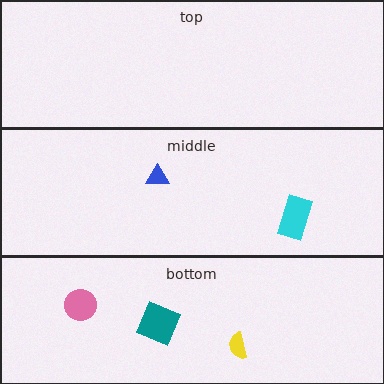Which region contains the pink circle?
The bottom region.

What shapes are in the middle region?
The blue triangle, the cyan rectangle.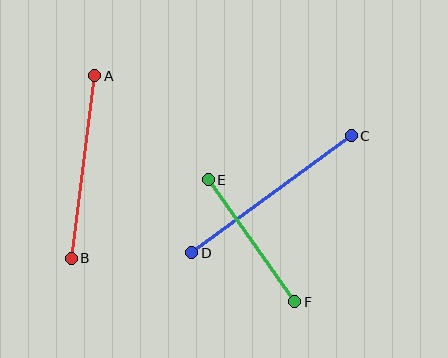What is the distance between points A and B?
The distance is approximately 184 pixels.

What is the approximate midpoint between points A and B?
The midpoint is at approximately (83, 167) pixels.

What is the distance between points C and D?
The distance is approximately 198 pixels.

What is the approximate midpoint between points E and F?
The midpoint is at approximately (251, 241) pixels.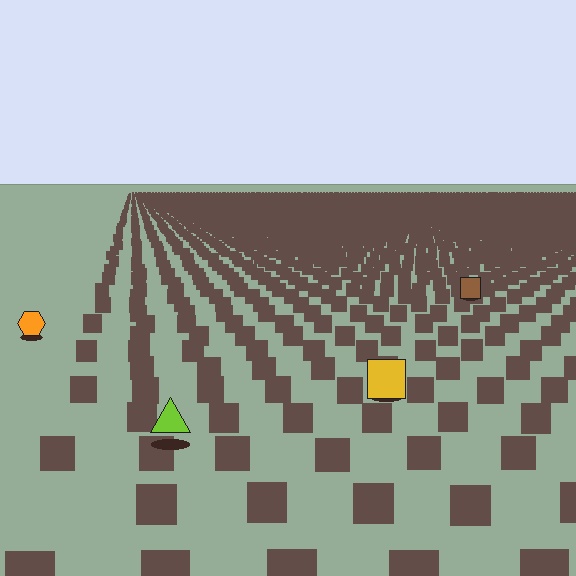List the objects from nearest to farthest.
From nearest to farthest: the lime triangle, the yellow square, the orange hexagon, the brown square.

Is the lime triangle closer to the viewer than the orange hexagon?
Yes. The lime triangle is closer — you can tell from the texture gradient: the ground texture is coarser near it.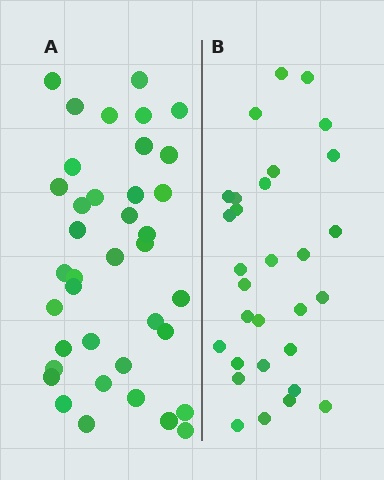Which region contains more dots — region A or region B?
Region A (the left region) has more dots.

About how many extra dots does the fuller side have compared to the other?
Region A has roughly 8 or so more dots than region B.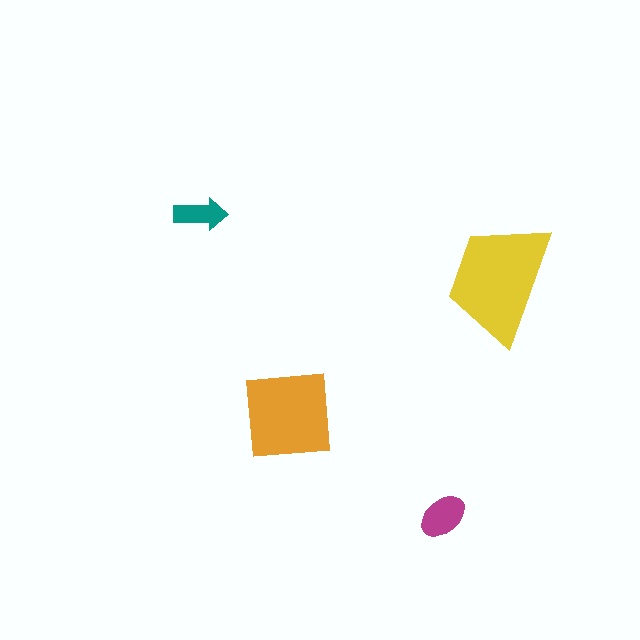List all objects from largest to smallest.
The yellow trapezoid, the orange square, the magenta ellipse, the teal arrow.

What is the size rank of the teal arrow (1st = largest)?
4th.